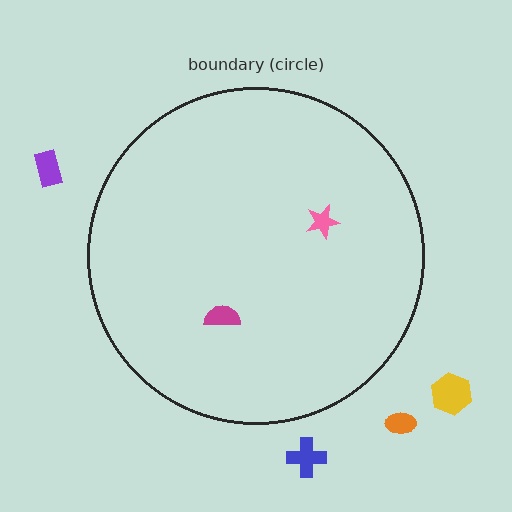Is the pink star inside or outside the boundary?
Inside.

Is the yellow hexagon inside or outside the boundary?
Outside.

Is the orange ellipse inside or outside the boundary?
Outside.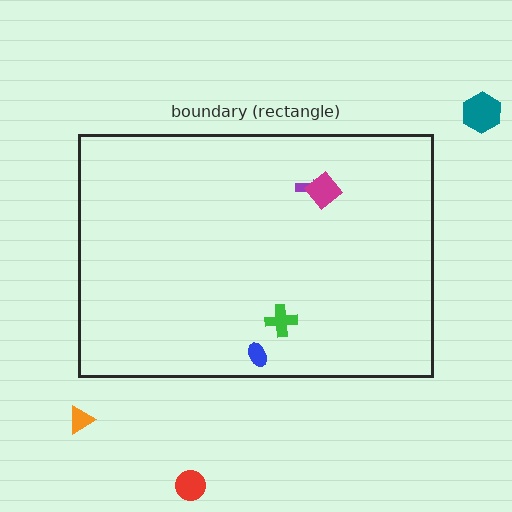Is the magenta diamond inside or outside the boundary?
Inside.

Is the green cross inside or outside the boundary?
Inside.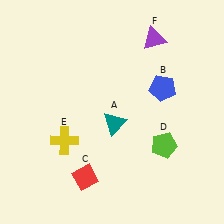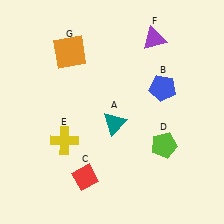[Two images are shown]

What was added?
An orange square (G) was added in Image 2.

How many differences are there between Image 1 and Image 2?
There is 1 difference between the two images.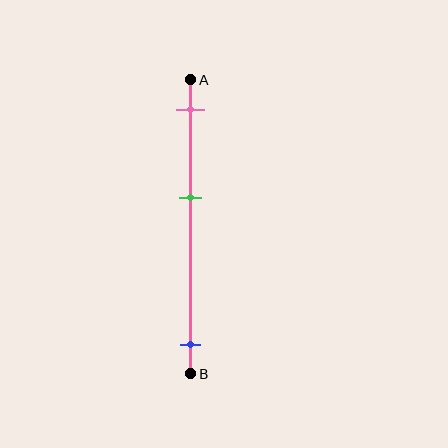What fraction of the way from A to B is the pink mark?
The pink mark is approximately 10% (0.1) of the way from A to B.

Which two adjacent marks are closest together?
The pink and green marks are the closest adjacent pair.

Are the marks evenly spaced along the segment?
No, the marks are not evenly spaced.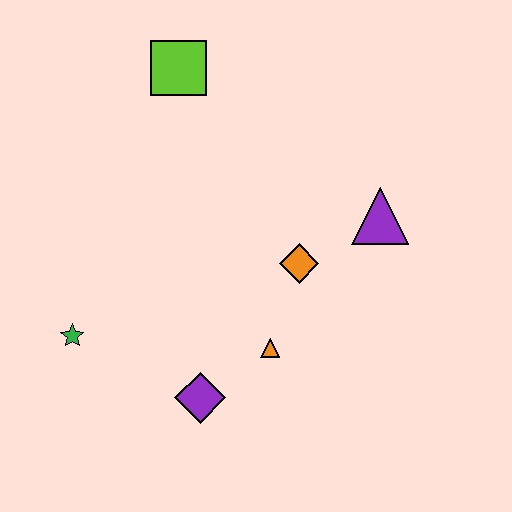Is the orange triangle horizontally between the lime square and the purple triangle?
Yes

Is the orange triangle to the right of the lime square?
Yes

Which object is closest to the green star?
The purple diamond is closest to the green star.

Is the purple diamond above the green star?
No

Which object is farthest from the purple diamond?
The lime square is farthest from the purple diamond.